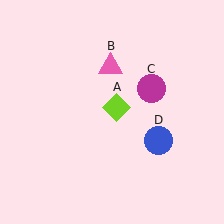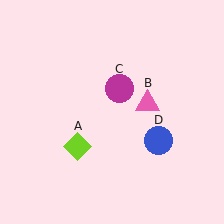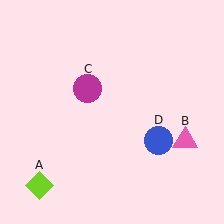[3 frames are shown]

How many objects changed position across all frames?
3 objects changed position: lime diamond (object A), pink triangle (object B), magenta circle (object C).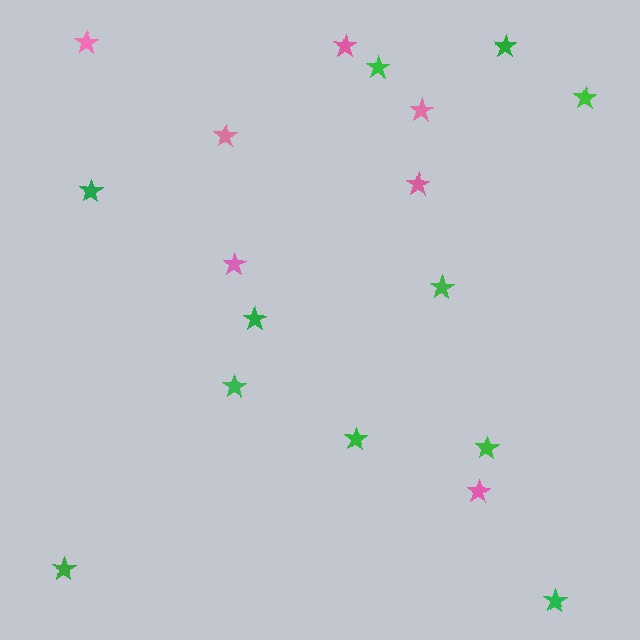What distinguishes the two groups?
There are 2 groups: one group of pink stars (7) and one group of green stars (11).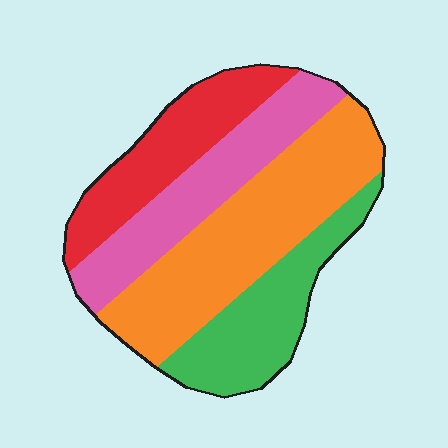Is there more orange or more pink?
Orange.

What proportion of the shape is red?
Red takes up about one fifth (1/5) of the shape.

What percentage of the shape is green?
Green takes up about one fifth (1/5) of the shape.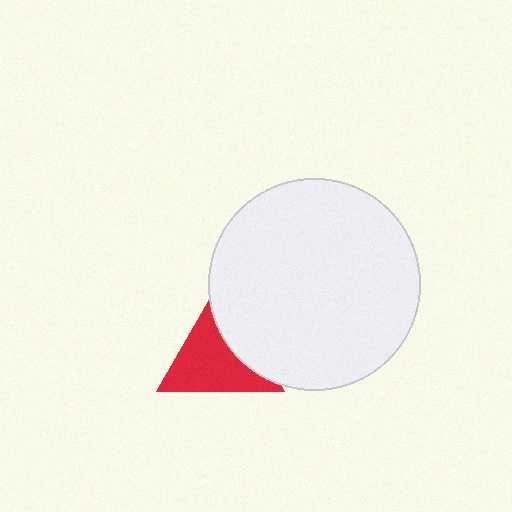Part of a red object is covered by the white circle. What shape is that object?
It is a triangle.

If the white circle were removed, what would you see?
You would see the complete red triangle.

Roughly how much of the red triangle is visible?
Most of it is visible (roughly 66%).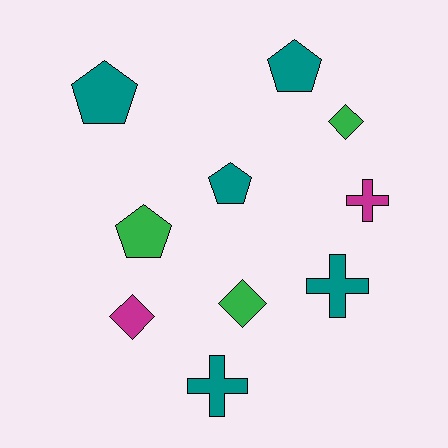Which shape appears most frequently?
Pentagon, with 4 objects.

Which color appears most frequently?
Teal, with 5 objects.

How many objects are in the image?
There are 10 objects.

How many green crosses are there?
There are no green crosses.